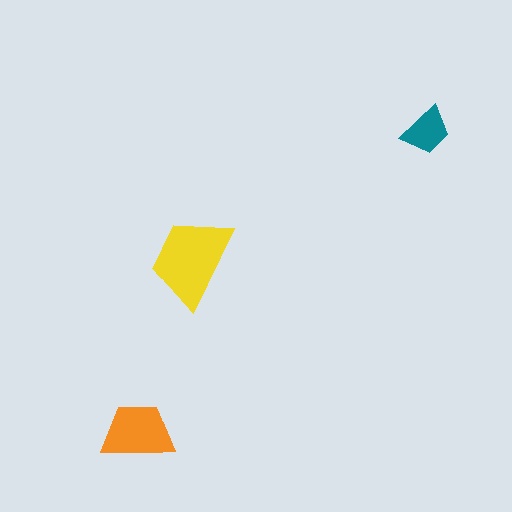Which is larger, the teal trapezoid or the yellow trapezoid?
The yellow one.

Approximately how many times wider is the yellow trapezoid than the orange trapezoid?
About 1.5 times wider.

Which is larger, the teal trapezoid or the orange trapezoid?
The orange one.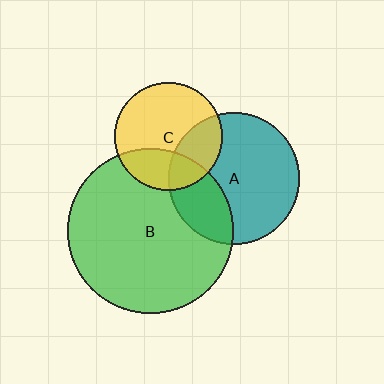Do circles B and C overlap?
Yes.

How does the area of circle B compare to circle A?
Approximately 1.6 times.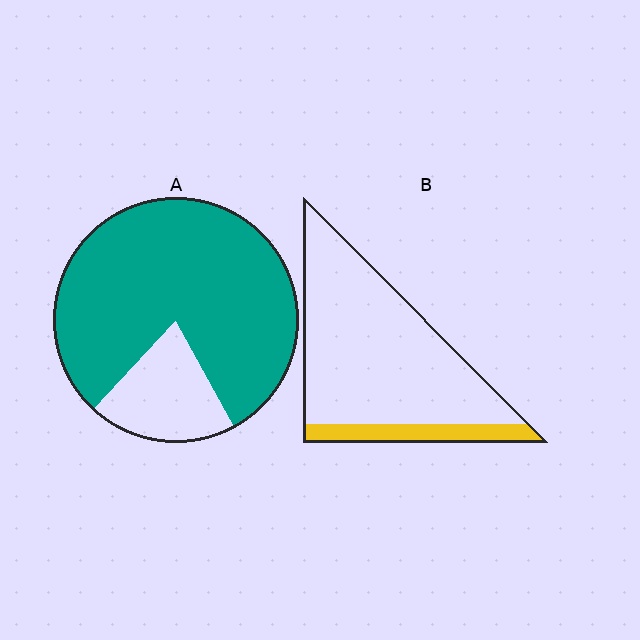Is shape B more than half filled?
No.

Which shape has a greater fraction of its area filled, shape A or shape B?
Shape A.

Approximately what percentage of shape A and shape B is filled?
A is approximately 80% and B is approximately 15%.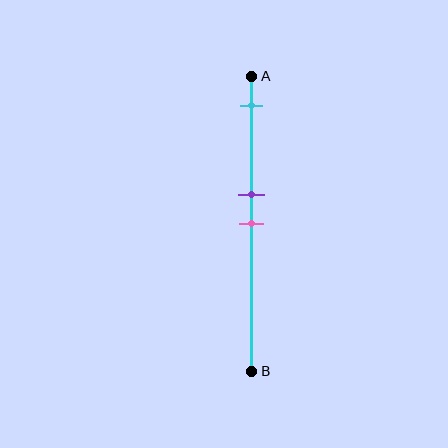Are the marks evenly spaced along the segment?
No, the marks are not evenly spaced.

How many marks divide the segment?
There are 3 marks dividing the segment.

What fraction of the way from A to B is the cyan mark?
The cyan mark is approximately 10% (0.1) of the way from A to B.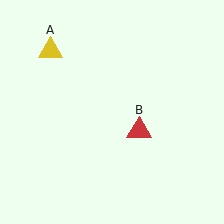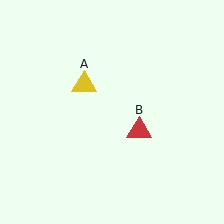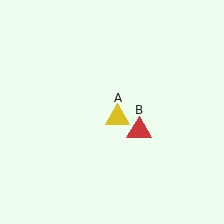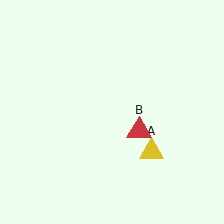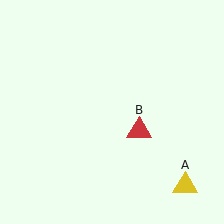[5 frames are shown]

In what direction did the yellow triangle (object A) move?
The yellow triangle (object A) moved down and to the right.